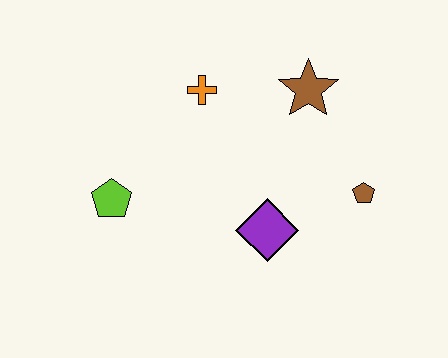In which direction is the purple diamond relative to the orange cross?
The purple diamond is below the orange cross.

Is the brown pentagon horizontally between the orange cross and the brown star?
No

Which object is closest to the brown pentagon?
The purple diamond is closest to the brown pentagon.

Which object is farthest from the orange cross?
The brown pentagon is farthest from the orange cross.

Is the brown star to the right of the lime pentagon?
Yes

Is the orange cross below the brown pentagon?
No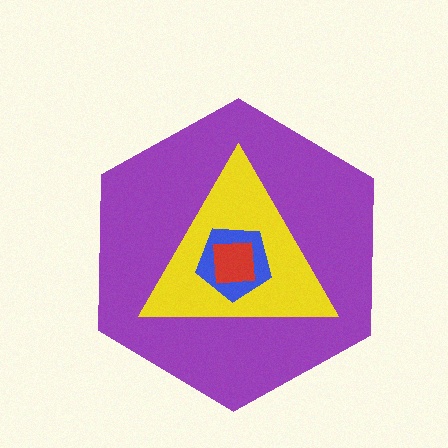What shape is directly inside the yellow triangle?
The blue pentagon.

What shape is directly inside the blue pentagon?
The red square.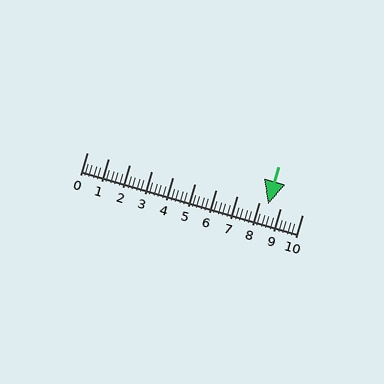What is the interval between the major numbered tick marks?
The major tick marks are spaced 1 units apart.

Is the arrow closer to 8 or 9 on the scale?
The arrow is closer to 8.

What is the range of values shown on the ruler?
The ruler shows values from 0 to 10.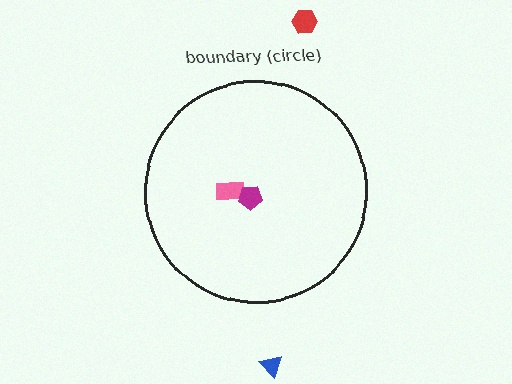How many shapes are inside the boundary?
2 inside, 2 outside.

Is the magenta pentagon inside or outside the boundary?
Inside.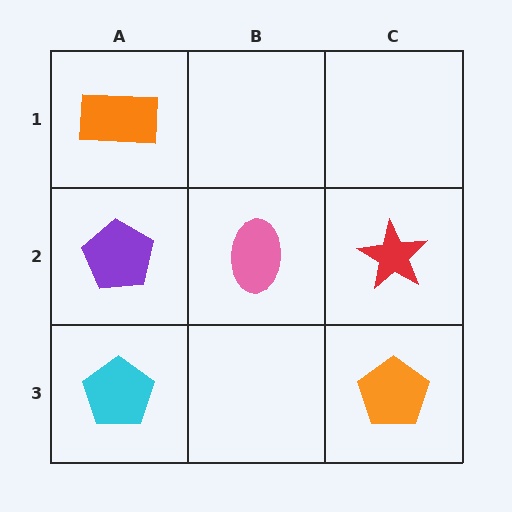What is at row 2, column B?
A pink ellipse.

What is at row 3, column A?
A cyan pentagon.